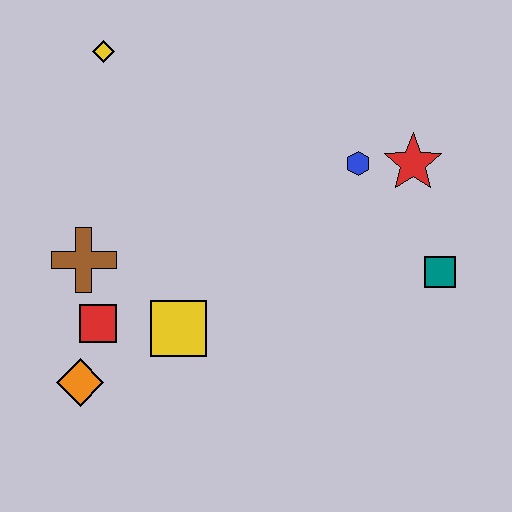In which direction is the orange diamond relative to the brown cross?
The orange diamond is below the brown cross.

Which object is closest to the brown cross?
The red square is closest to the brown cross.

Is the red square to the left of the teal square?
Yes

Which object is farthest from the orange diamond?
The red star is farthest from the orange diamond.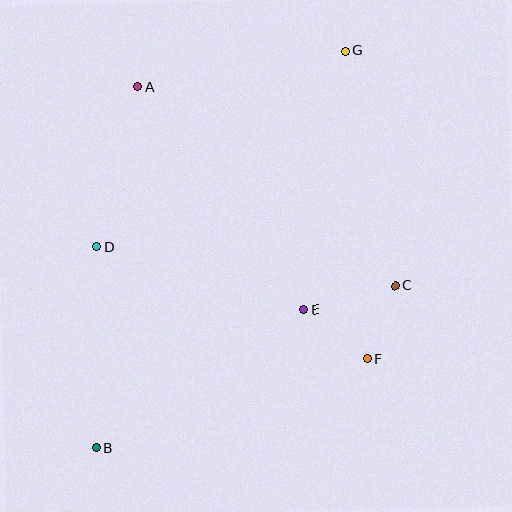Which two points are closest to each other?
Points C and F are closest to each other.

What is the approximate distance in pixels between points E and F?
The distance between E and F is approximately 80 pixels.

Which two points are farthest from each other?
Points B and G are farthest from each other.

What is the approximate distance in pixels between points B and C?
The distance between B and C is approximately 340 pixels.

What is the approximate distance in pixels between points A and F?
The distance between A and F is approximately 356 pixels.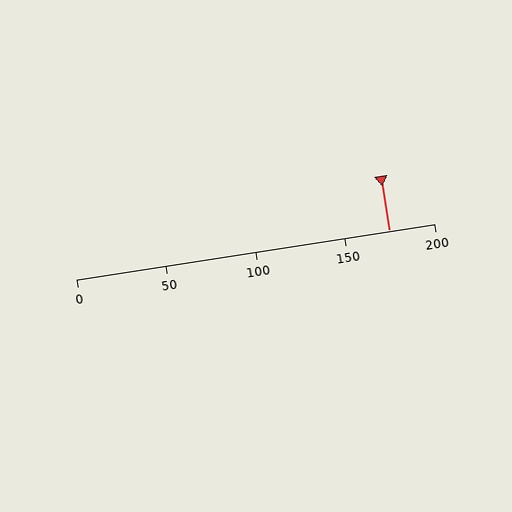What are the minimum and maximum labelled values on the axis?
The axis runs from 0 to 200.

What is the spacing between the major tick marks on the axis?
The major ticks are spaced 50 apart.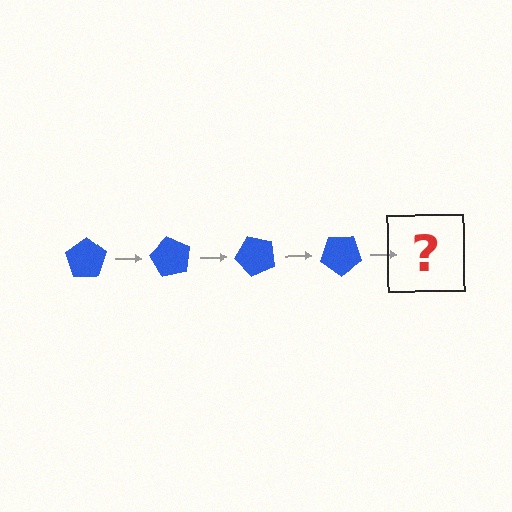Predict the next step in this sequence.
The next step is a blue pentagon rotated 240 degrees.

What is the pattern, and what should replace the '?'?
The pattern is that the pentagon rotates 60 degrees each step. The '?' should be a blue pentagon rotated 240 degrees.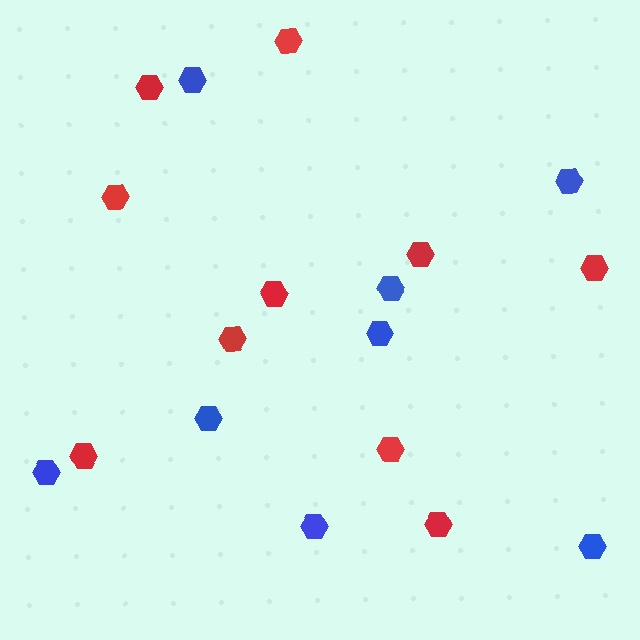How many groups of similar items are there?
There are 2 groups: one group of blue hexagons (8) and one group of red hexagons (10).